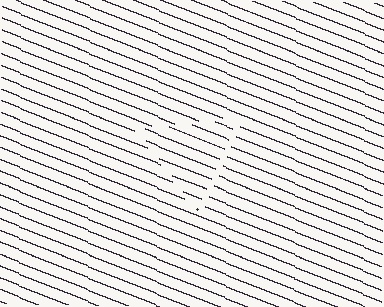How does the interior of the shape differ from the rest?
The interior of the shape contains the same grating, shifted by half a period — the contour is defined by the phase discontinuity where line-ends from the inner and outer gratings abut.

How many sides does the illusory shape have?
3 sides — the line-ends trace a triangle.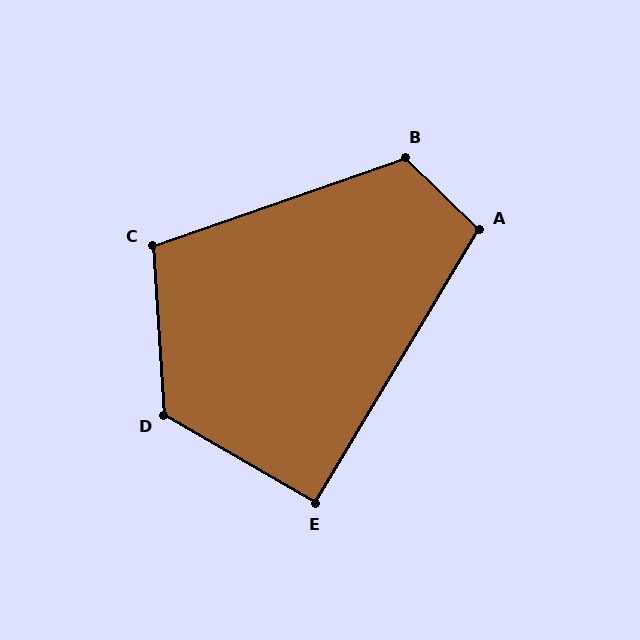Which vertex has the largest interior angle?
D, at approximately 124 degrees.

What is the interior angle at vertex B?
Approximately 117 degrees (obtuse).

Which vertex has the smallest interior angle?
E, at approximately 91 degrees.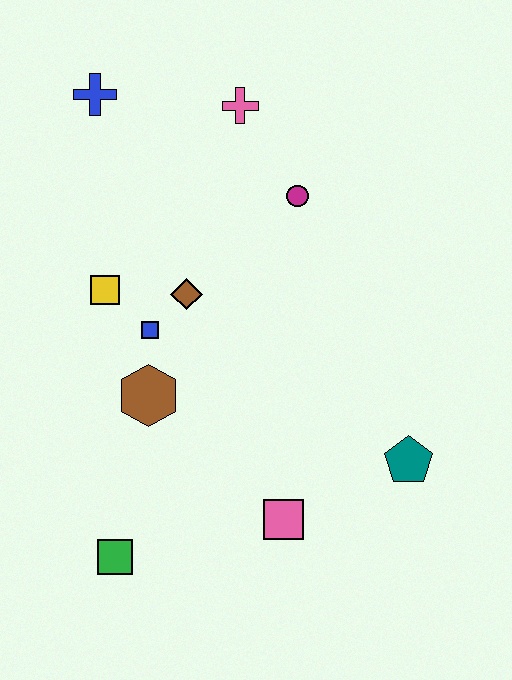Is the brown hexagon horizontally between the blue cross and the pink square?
Yes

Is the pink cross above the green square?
Yes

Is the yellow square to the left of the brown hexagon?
Yes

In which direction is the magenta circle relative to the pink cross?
The magenta circle is below the pink cross.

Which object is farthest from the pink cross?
The green square is farthest from the pink cross.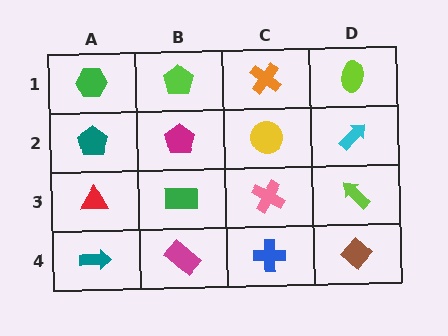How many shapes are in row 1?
4 shapes.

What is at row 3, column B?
A green rectangle.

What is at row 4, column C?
A blue cross.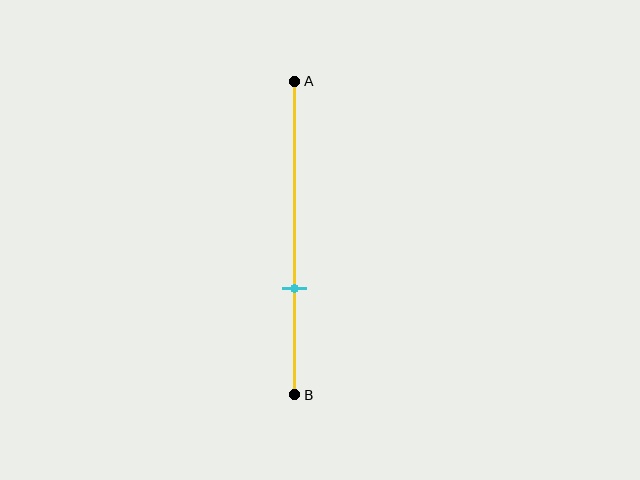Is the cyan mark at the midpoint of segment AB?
No, the mark is at about 65% from A, not at the 50% midpoint.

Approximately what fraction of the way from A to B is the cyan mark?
The cyan mark is approximately 65% of the way from A to B.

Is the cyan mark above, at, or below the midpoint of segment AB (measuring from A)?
The cyan mark is below the midpoint of segment AB.